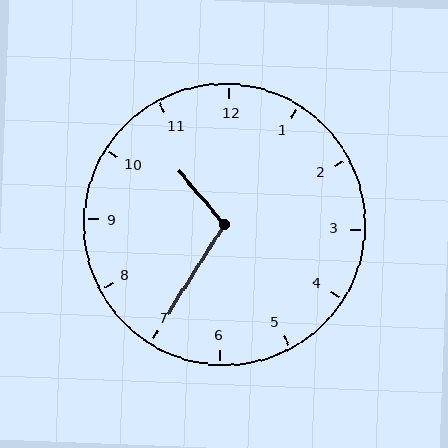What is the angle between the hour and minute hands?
Approximately 108 degrees.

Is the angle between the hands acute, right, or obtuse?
It is obtuse.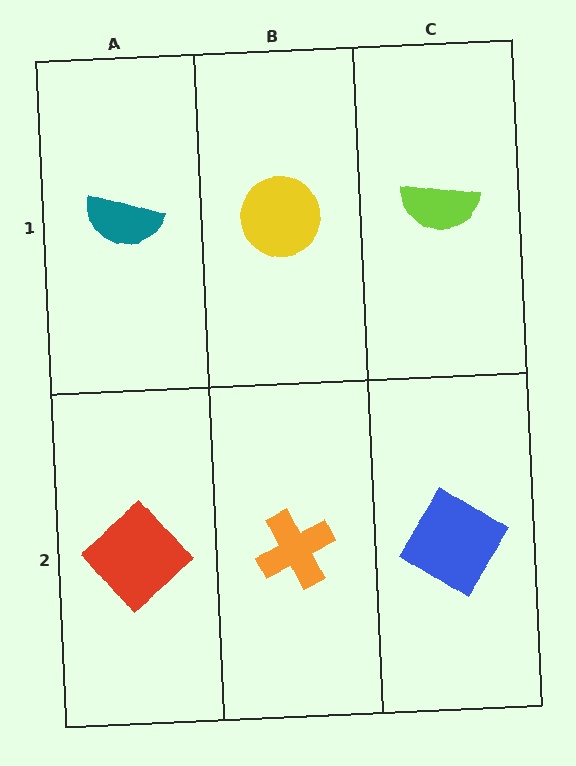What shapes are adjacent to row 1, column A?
A red diamond (row 2, column A), a yellow circle (row 1, column B).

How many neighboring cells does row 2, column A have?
2.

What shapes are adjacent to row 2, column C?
A lime semicircle (row 1, column C), an orange cross (row 2, column B).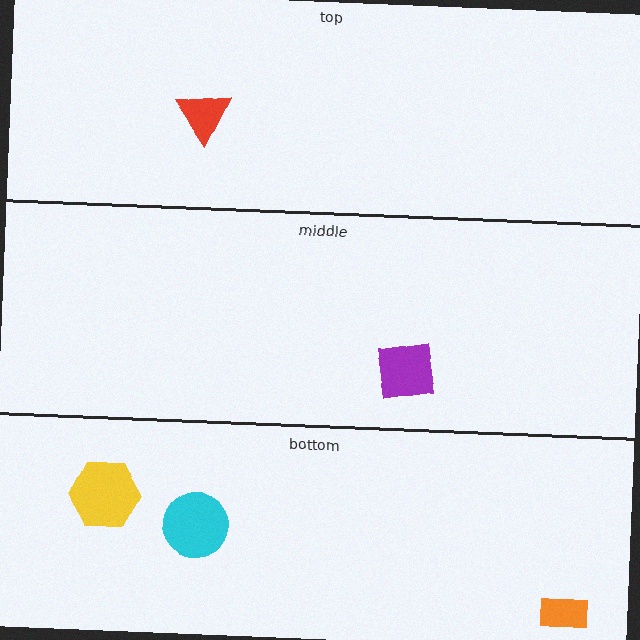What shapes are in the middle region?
The purple square.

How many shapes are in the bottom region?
3.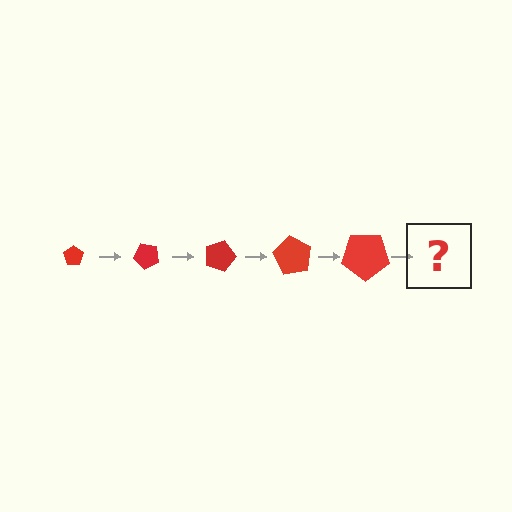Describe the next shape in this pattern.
It should be a pentagon, larger than the previous one and rotated 225 degrees from the start.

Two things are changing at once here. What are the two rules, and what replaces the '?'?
The two rules are that the pentagon grows larger each step and it rotates 45 degrees each step. The '?' should be a pentagon, larger than the previous one and rotated 225 degrees from the start.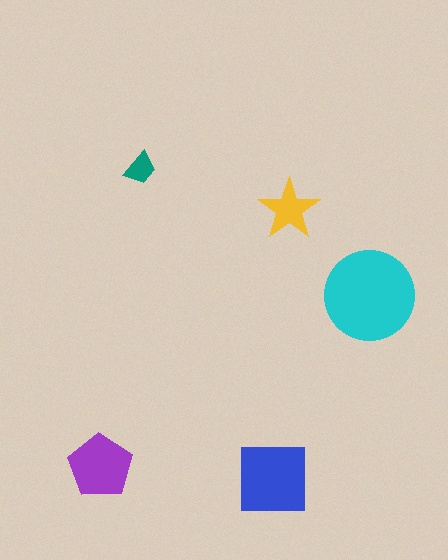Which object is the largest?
The cyan circle.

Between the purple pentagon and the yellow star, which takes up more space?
The purple pentagon.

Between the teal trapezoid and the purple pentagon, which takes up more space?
The purple pentagon.